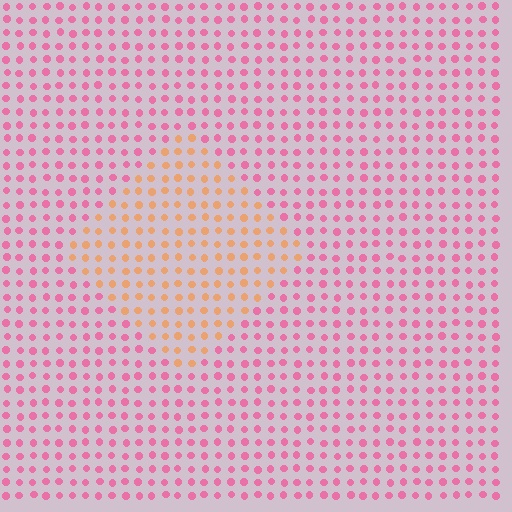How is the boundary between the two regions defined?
The boundary is defined purely by a slight shift in hue (about 51 degrees). Spacing, size, and orientation are identical on both sides.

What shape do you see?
I see a diamond.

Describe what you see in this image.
The image is filled with small pink elements in a uniform arrangement. A diamond-shaped region is visible where the elements are tinted to a slightly different hue, forming a subtle color boundary.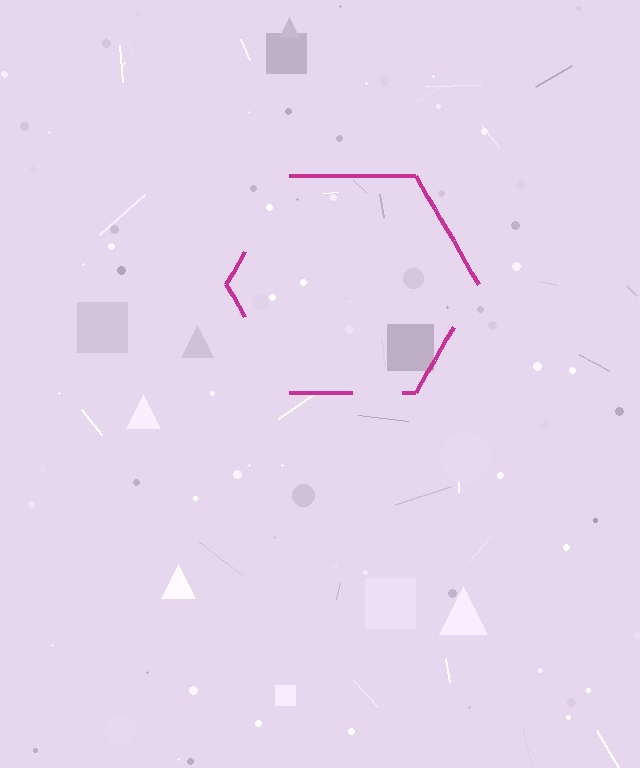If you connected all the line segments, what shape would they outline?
They would outline a hexagon.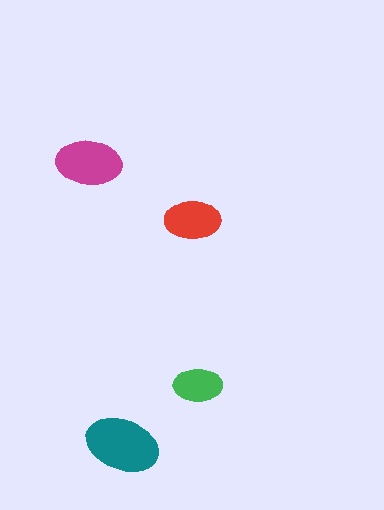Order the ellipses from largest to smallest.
the teal one, the magenta one, the red one, the green one.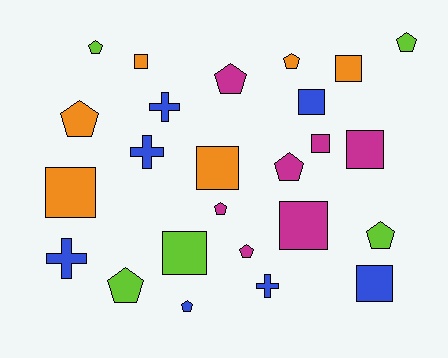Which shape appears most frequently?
Pentagon, with 11 objects.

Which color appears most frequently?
Magenta, with 7 objects.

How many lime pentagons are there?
There are 4 lime pentagons.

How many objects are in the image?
There are 25 objects.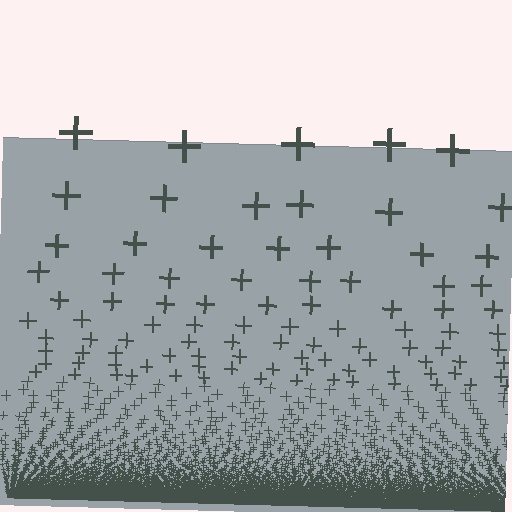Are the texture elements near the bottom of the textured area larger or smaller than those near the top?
Smaller. The gradient is inverted — elements near the bottom are smaller and denser.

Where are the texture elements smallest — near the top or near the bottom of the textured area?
Near the bottom.